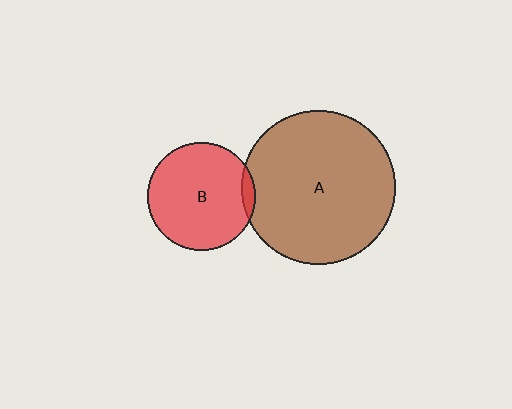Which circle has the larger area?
Circle A (brown).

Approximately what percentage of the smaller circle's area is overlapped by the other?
Approximately 5%.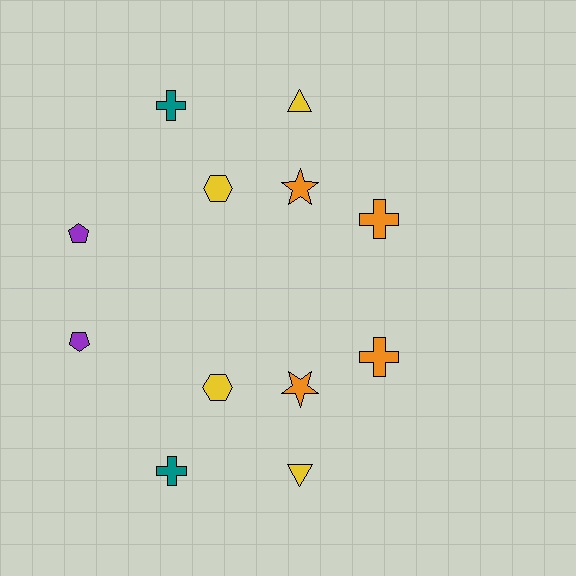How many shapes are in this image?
There are 12 shapes in this image.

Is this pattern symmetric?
Yes, this pattern has bilateral (reflection) symmetry.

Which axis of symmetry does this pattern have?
The pattern has a horizontal axis of symmetry running through the center of the image.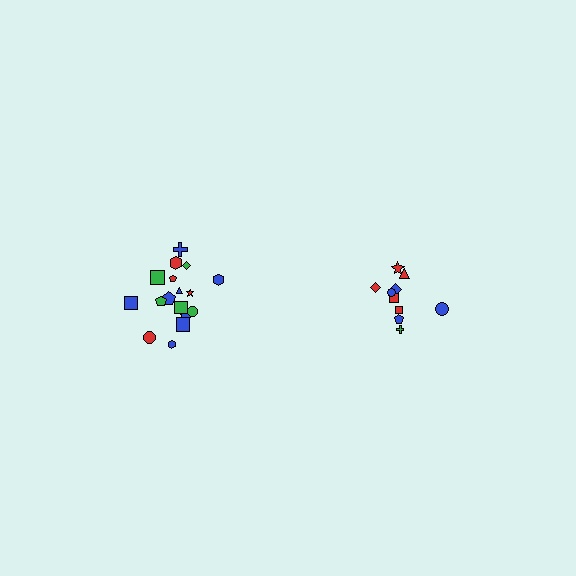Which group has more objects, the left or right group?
The left group.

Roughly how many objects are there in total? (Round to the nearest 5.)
Roughly 30 objects in total.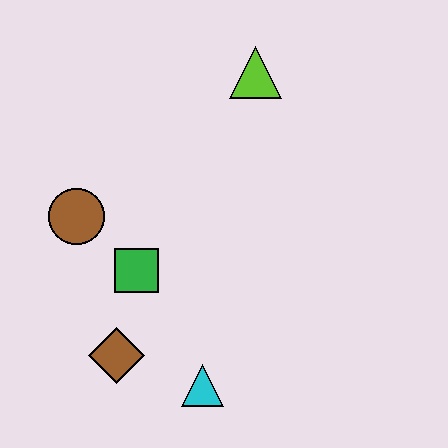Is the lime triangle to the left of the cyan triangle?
No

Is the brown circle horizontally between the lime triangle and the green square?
No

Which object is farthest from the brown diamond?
The lime triangle is farthest from the brown diamond.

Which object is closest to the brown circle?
The green square is closest to the brown circle.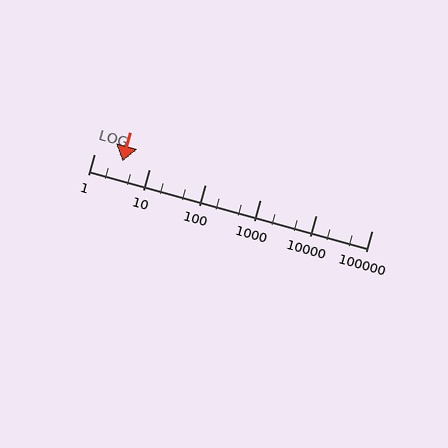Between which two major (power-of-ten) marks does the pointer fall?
The pointer is between 1 and 10.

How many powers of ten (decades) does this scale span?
The scale spans 5 decades, from 1 to 100000.